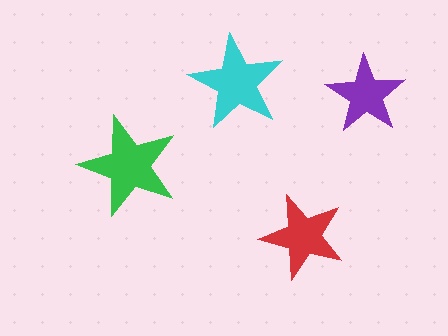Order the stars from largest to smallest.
the green one, the cyan one, the red one, the purple one.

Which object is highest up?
The cyan star is topmost.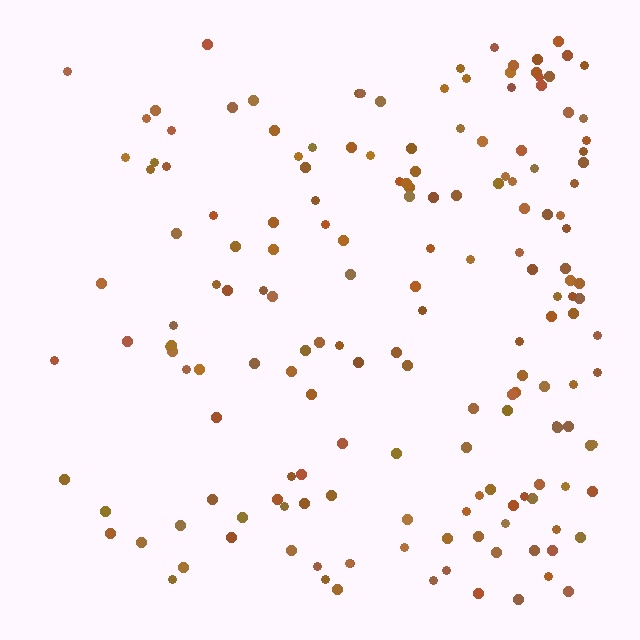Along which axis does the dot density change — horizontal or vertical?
Horizontal.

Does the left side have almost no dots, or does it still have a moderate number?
Still a moderate number, just noticeably fewer than the right.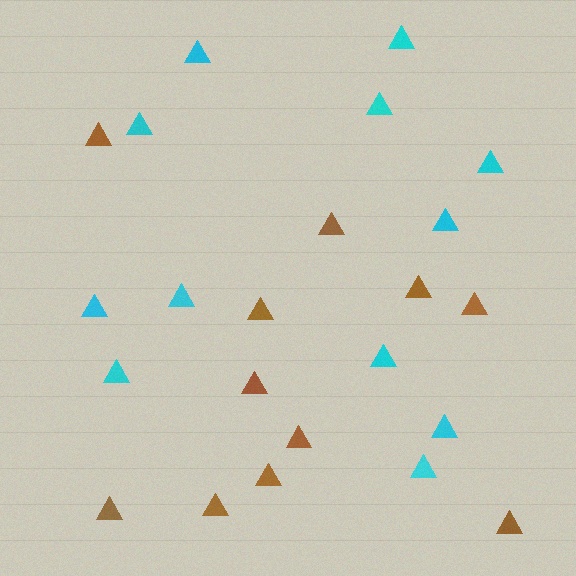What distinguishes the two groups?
There are 2 groups: one group of cyan triangles (12) and one group of brown triangles (11).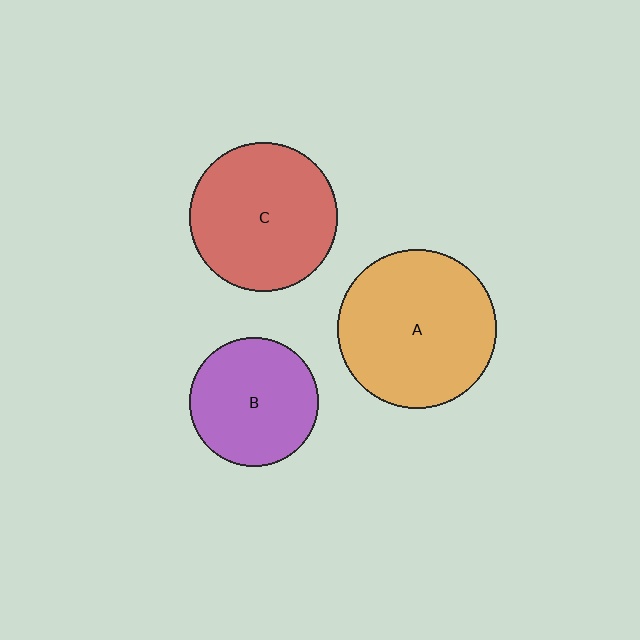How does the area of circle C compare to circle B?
Approximately 1.3 times.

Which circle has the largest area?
Circle A (orange).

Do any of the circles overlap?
No, none of the circles overlap.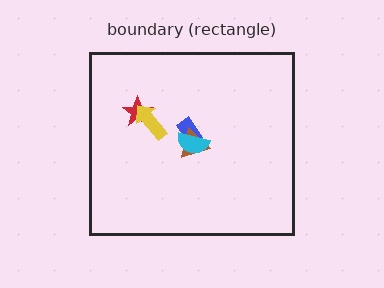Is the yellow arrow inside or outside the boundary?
Inside.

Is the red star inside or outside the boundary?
Inside.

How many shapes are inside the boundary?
5 inside, 0 outside.